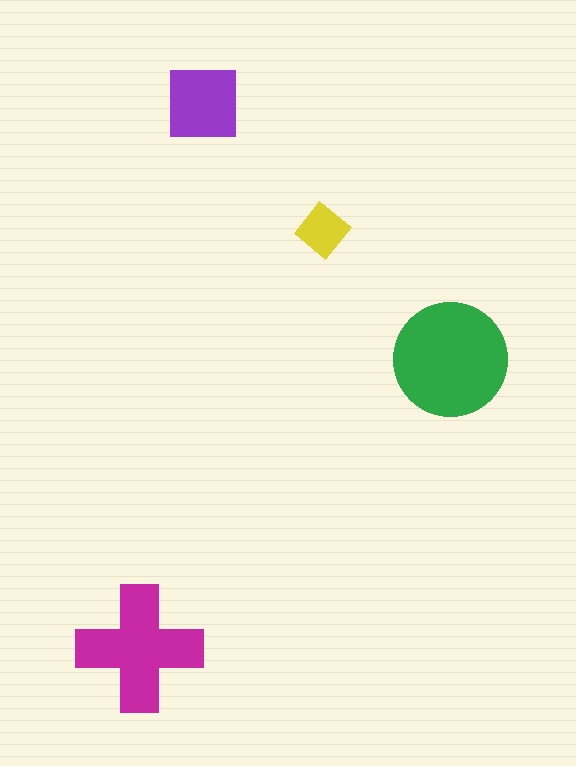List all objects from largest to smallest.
The green circle, the magenta cross, the purple square, the yellow diamond.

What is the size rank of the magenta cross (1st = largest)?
2nd.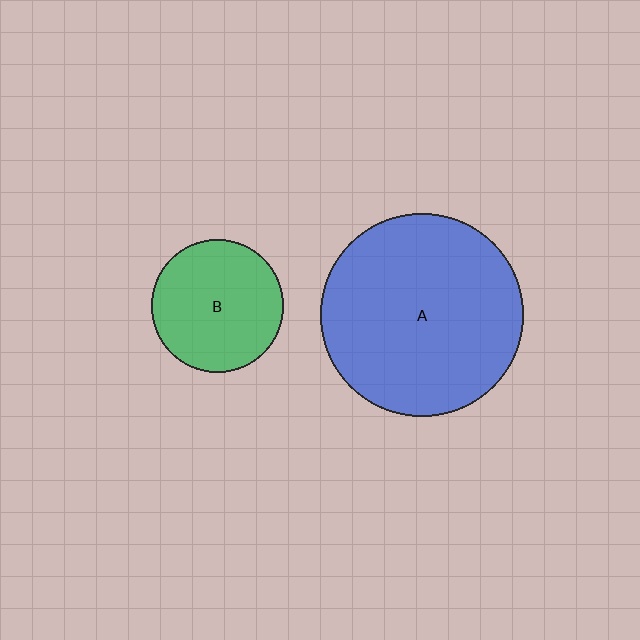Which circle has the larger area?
Circle A (blue).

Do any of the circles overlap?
No, none of the circles overlap.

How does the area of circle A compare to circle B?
Approximately 2.4 times.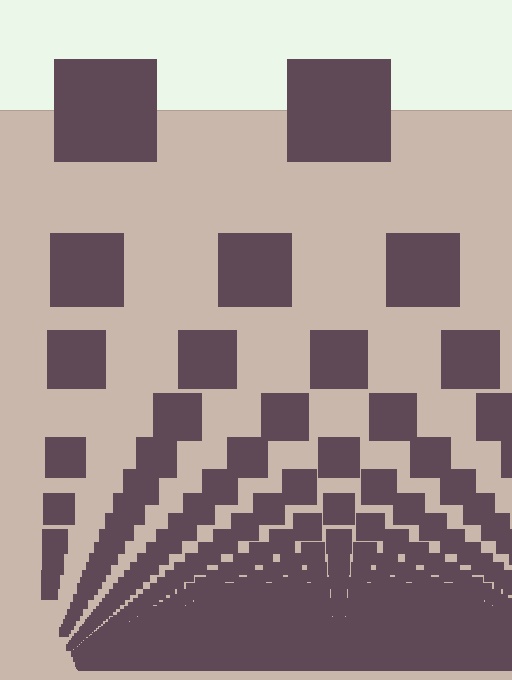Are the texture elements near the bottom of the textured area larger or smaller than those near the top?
Smaller. The gradient is inverted — elements near the bottom are smaller and denser.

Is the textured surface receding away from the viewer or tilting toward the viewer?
The surface appears to tilt toward the viewer. Texture elements get larger and sparser toward the top.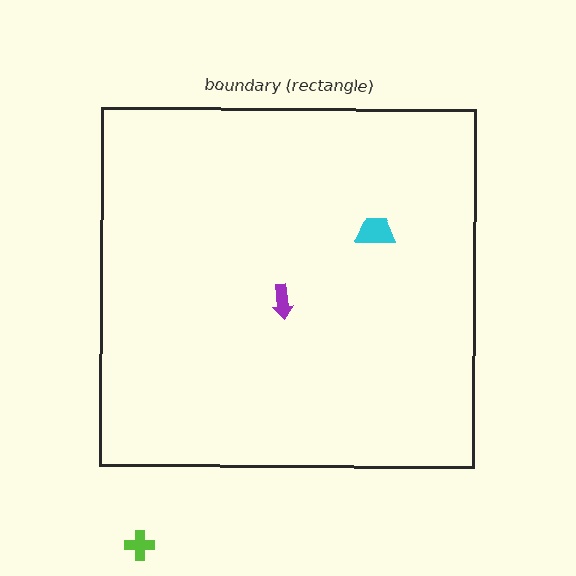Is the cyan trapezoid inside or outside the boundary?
Inside.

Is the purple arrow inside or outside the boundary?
Inside.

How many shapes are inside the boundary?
2 inside, 1 outside.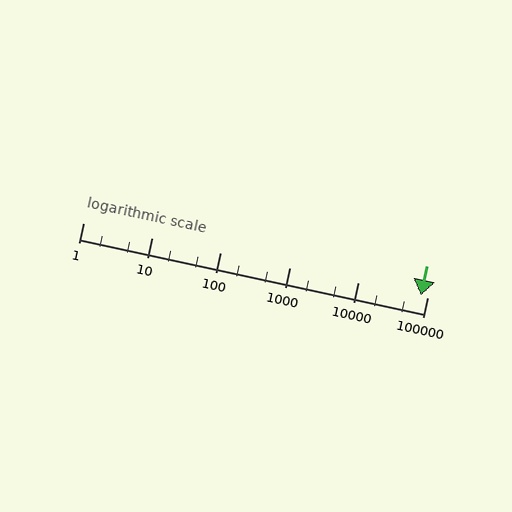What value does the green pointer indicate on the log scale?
The pointer indicates approximately 81000.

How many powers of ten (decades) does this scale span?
The scale spans 5 decades, from 1 to 100000.